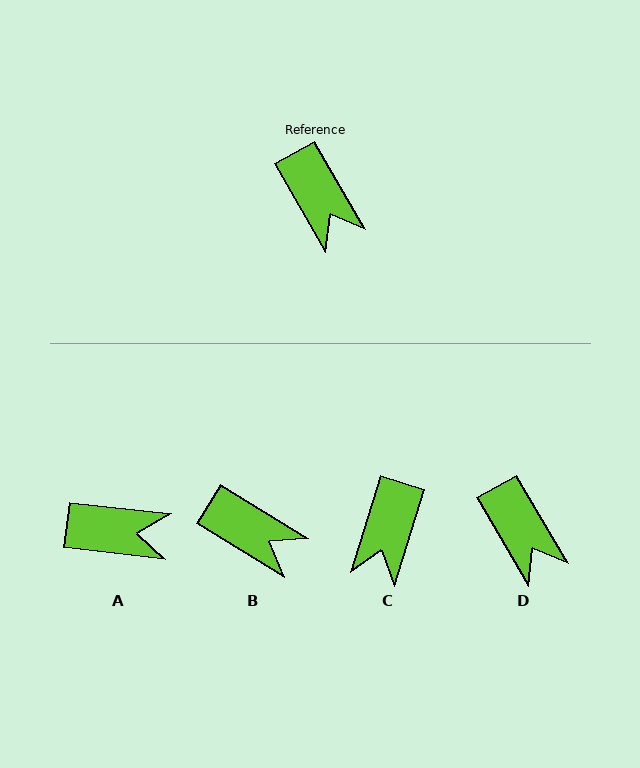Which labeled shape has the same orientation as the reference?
D.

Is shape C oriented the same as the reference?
No, it is off by about 47 degrees.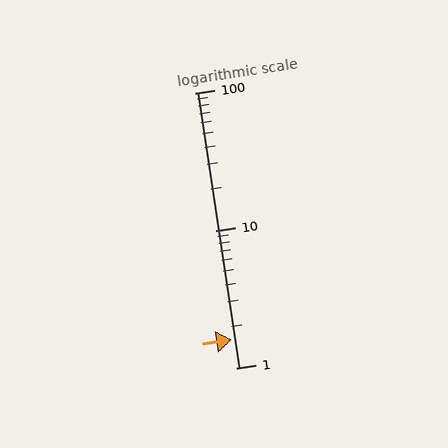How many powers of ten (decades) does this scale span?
The scale spans 2 decades, from 1 to 100.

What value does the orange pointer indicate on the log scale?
The pointer indicates approximately 1.6.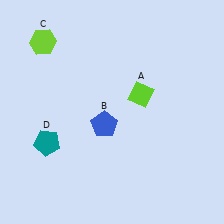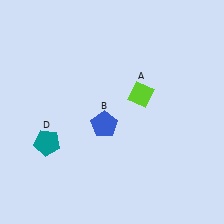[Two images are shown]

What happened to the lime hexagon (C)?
The lime hexagon (C) was removed in Image 2. It was in the top-left area of Image 1.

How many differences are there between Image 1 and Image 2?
There is 1 difference between the two images.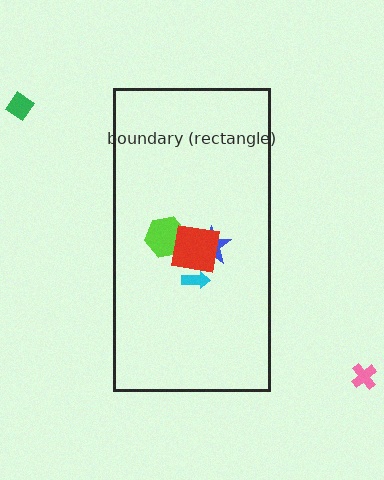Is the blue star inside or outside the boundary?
Inside.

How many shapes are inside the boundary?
4 inside, 2 outside.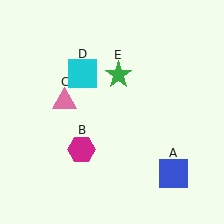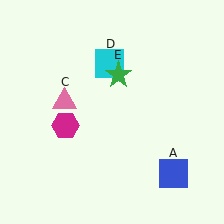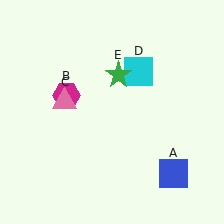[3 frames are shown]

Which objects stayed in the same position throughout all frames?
Blue square (object A) and pink triangle (object C) and green star (object E) remained stationary.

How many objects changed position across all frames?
2 objects changed position: magenta hexagon (object B), cyan square (object D).